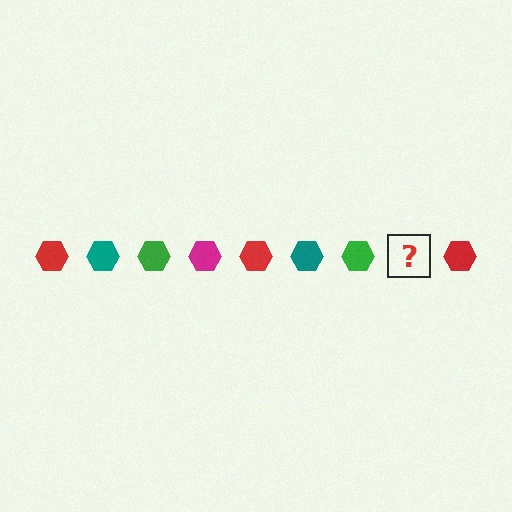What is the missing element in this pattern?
The missing element is a magenta hexagon.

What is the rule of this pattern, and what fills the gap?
The rule is that the pattern cycles through red, teal, green, magenta hexagons. The gap should be filled with a magenta hexagon.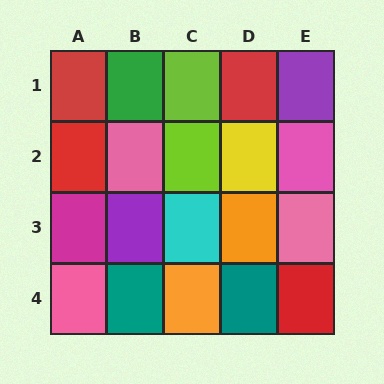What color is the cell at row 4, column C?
Orange.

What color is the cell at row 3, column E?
Pink.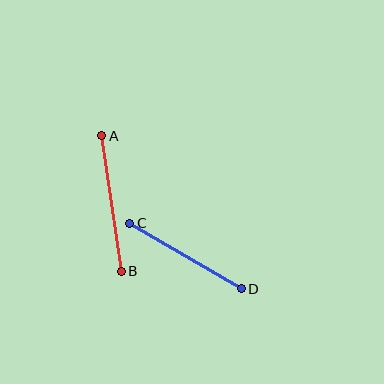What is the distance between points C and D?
The distance is approximately 130 pixels.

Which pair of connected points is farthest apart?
Points A and B are farthest apart.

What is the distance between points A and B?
The distance is approximately 137 pixels.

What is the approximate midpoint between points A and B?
The midpoint is at approximately (111, 204) pixels.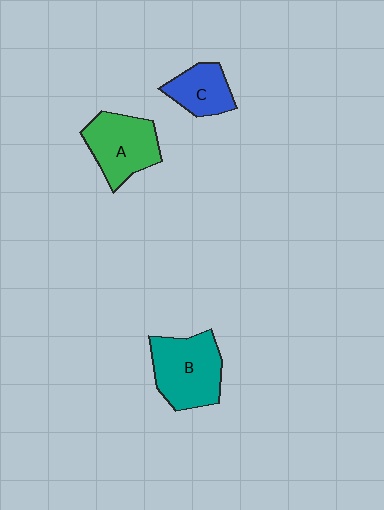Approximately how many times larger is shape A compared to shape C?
Approximately 1.5 times.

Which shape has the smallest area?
Shape C (blue).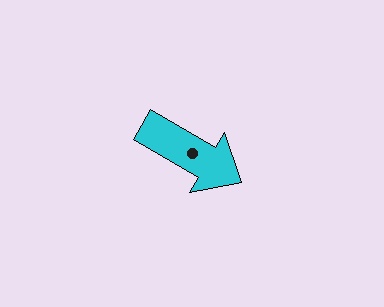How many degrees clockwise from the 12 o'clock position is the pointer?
Approximately 120 degrees.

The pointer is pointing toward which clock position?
Roughly 4 o'clock.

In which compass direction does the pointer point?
Southeast.